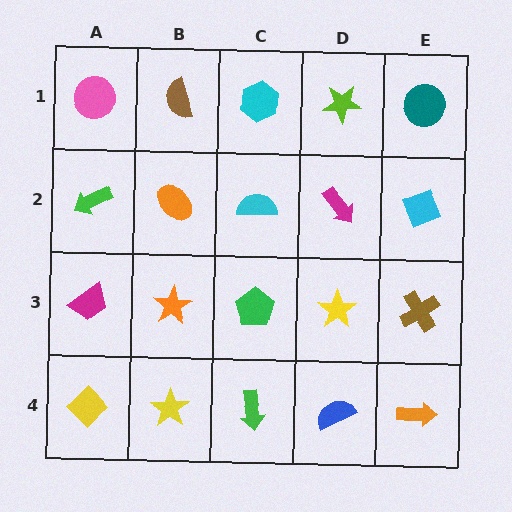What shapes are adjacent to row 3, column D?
A magenta arrow (row 2, column D), a blue semicircle (row 4, column D), a green pentagon (row 3, column C), a brown cross (row 3, column E).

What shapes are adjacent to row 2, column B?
A brown semicircle (row 1, column B), an orange star (row 3, column B), a green arrow (row 2, column A), a cyan semicircle (row 2, column C).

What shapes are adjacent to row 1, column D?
A magenta arrow (row 2, column D), a cyan hexagon (row 1, column C), a teal circle (row 1, column E).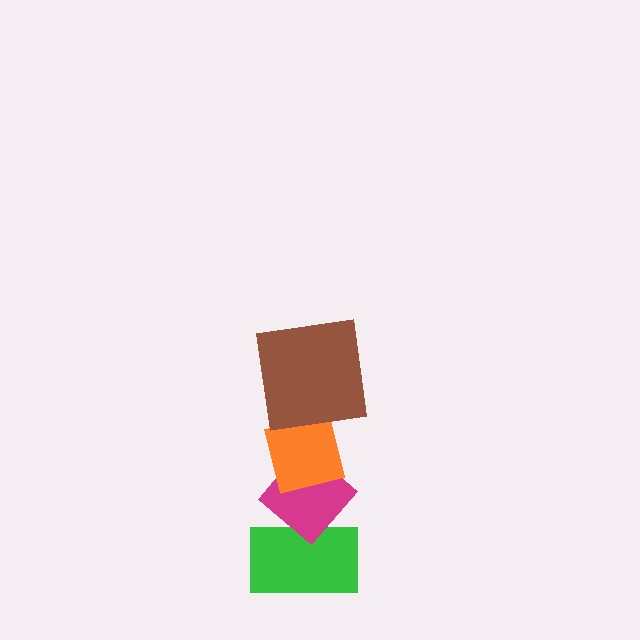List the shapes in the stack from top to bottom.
From top to bottom: the brown square, the orange square, the magenta diamond, the green rectangle.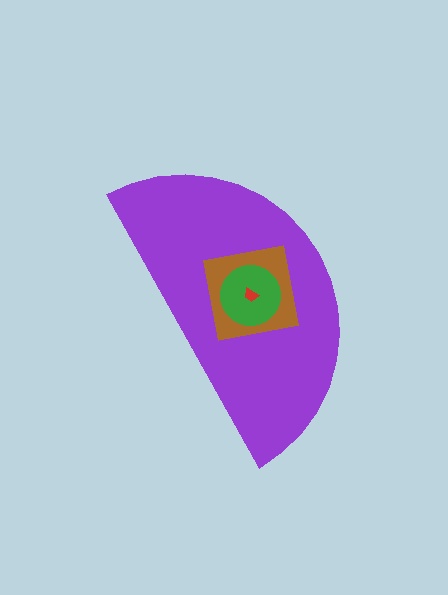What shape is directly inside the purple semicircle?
The brown square.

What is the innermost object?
The red trapezoid.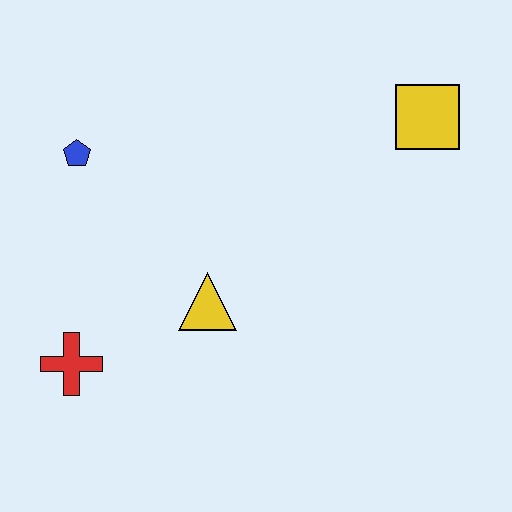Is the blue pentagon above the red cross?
Yes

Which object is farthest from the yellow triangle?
The yellow square is farthest from the yellow triangle.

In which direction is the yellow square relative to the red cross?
The yellow square is to the right of the red cross.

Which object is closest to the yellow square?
The yellow triangle is closest to the yellow square.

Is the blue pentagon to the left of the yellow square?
Yes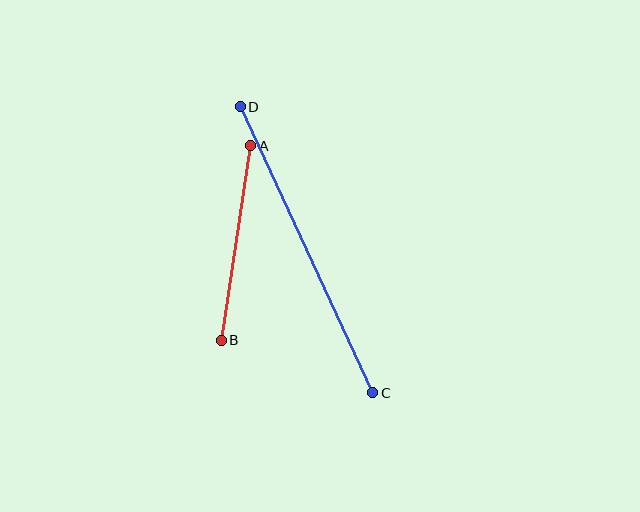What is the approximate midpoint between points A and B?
The midpoint is at approximately (236, 243) pixels.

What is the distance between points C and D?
The distance is approximately 315 pixels.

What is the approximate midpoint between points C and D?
The midpoint is at approximately (306, 250) pixels.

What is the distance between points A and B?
The distance is approximately 197 pixels.